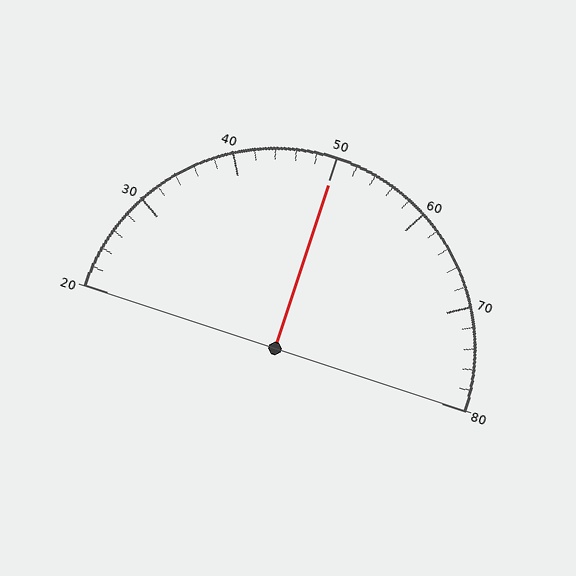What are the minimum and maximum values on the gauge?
The gauge ranges from 20 to 80.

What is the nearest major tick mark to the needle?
The nearest major tick mark is 50.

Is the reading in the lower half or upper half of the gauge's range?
The reading is in the upper half of the range (20 to 80).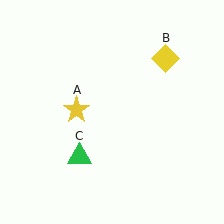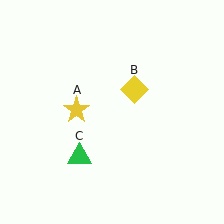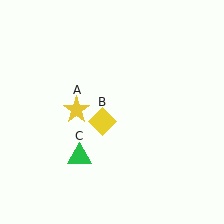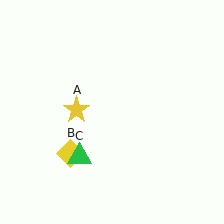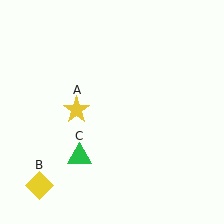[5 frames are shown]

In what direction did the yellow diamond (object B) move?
The yellow diamond (object B) moved down and to the left.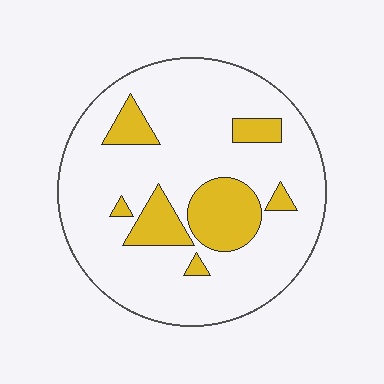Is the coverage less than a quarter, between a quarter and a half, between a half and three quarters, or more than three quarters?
Less than a quarter.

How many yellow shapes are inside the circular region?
7.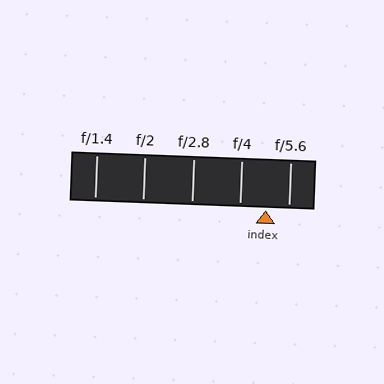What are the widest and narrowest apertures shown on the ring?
The widest aperture shown is f/1.4 and the narrowest is f/5.6.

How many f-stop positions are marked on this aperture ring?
There are 5 f-stop positions marked.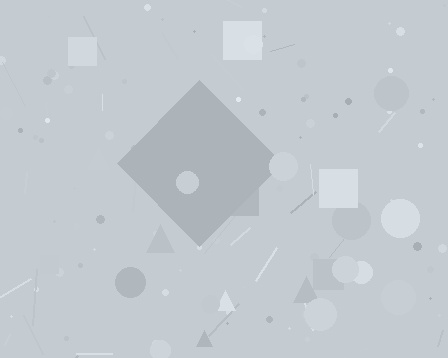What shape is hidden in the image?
A diamond is hidden in the image.